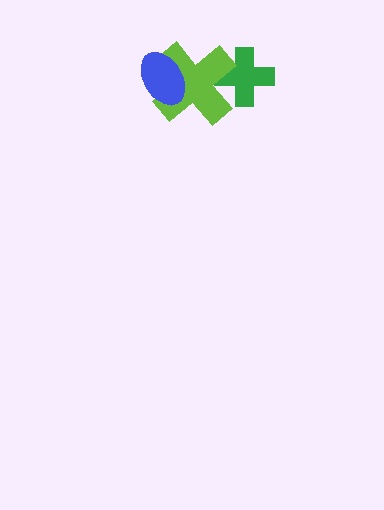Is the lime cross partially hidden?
Yes, it is partially covered by another shape.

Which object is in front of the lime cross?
The blue ellipse is in front of the lime cross.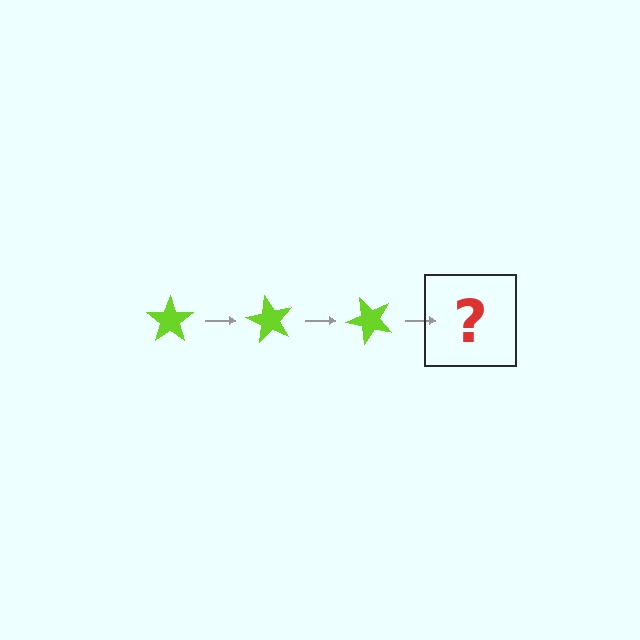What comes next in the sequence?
The next element should be a lime star rotated 180 degrees.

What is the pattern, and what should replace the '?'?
The pattern is that the star rotates 60 degrees each step. The '?' should be a lime star rotated 180 degrees.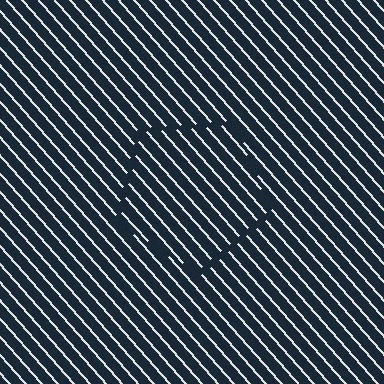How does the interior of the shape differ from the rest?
The interior of the shape contains the same grating, shifted by half a period — the contour is defined by the phase discontinuity where line-ends from the inner and outer gratings abut.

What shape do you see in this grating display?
An illusory pentagon. The interior of the shape contains the same grating, shifted by half a period — the contour is defined by the phase discontinuity where line-ends from the inner and outer gratings abut.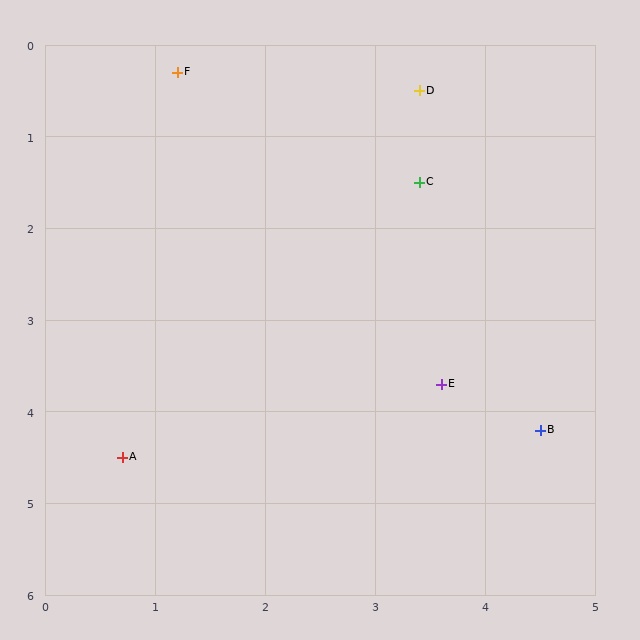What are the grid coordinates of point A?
Point A is at approximately (0.7, 4.5).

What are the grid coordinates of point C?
Point C is at approximately (3.4, 1.5).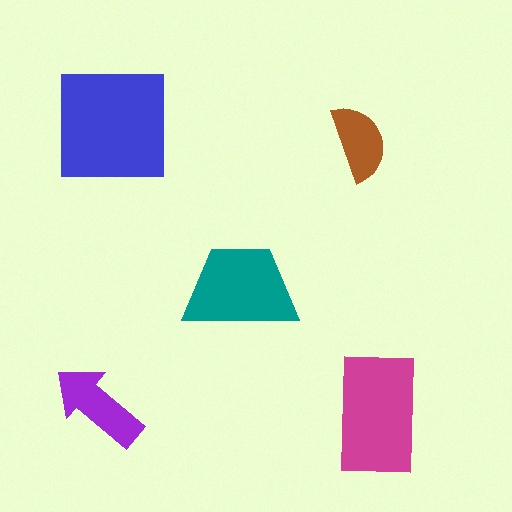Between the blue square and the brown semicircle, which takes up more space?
The blue square.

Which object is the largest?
The blue square.